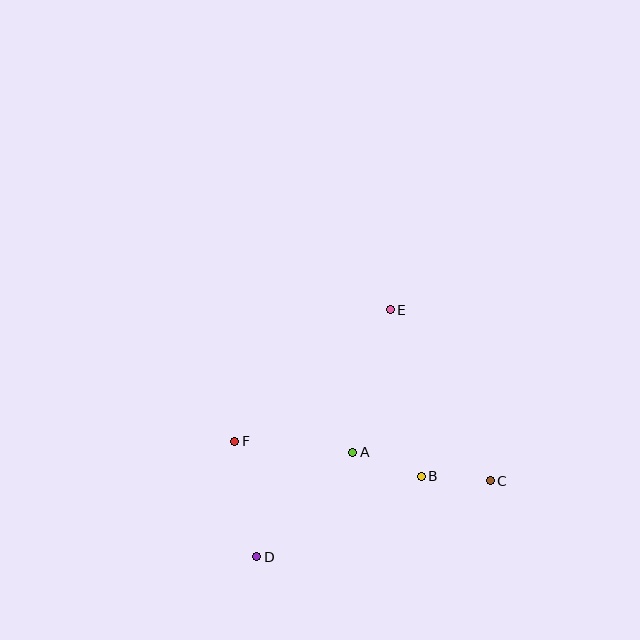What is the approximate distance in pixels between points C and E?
The distance between C and E is approximately 198 pixels.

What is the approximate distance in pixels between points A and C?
The distance between A and C is approximately 140 pixels.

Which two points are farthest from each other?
Points D and E are farthest from each other.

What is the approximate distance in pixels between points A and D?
The distance between A and D is approximately 142 pixels.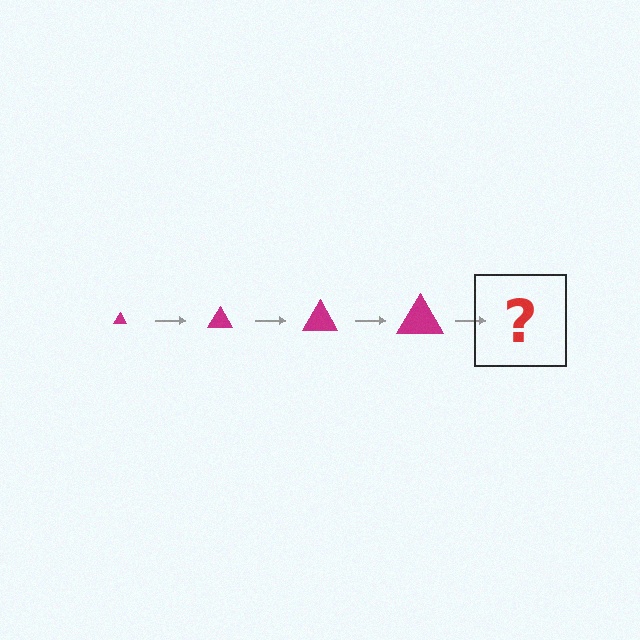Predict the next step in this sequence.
The next step is a magenta triangle, larger than the previous one.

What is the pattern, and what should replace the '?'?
The pattern is that the triangle gets progressively larger each step. The '?' should be a magenta triangle, larger than the previous one.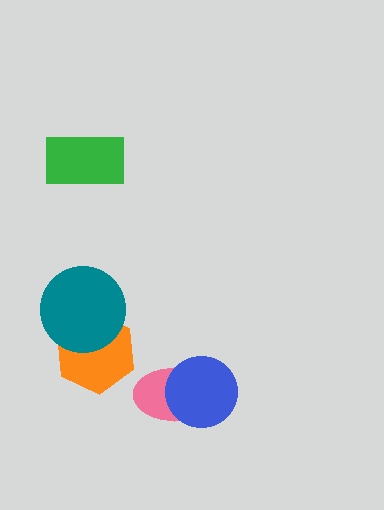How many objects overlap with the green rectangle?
0 objects overlap with the green rectangle.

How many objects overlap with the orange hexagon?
1 object overlaps with the orange hexagon.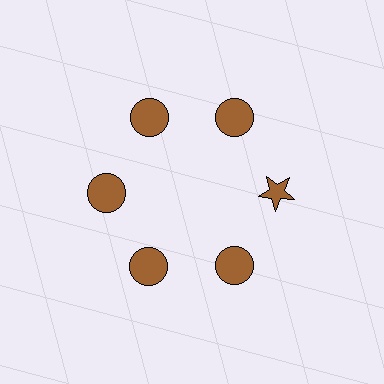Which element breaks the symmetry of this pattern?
The brown star at roughly the 3 o'clock position breaks the symmetry. All other shapes are brown circles.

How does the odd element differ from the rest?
It has a different shape: star instead of circle.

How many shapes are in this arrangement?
There are 6 shapes arranged in a ring pattern.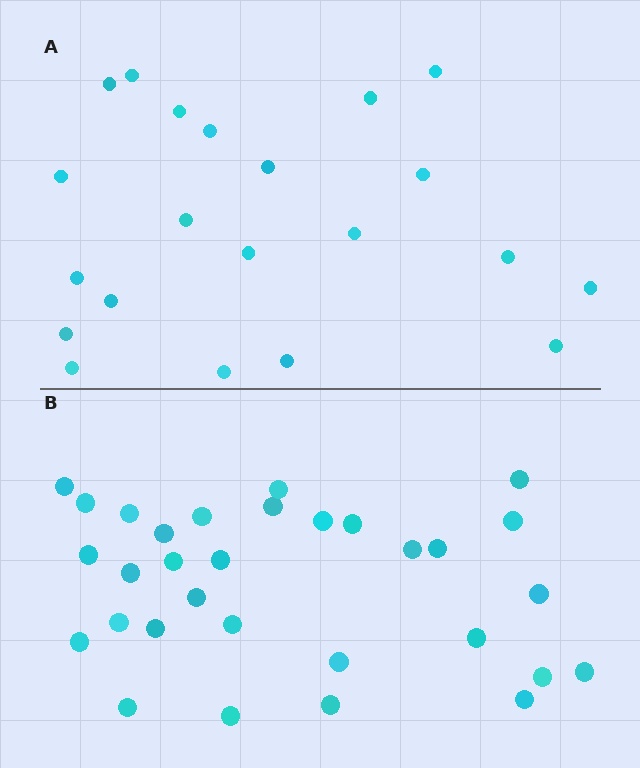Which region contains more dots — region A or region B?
Region B (the bottom region) has more dots.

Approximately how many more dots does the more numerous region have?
Region B has roughly 10 or so more dots than region A.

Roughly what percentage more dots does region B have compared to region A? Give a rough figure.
About 50% more.